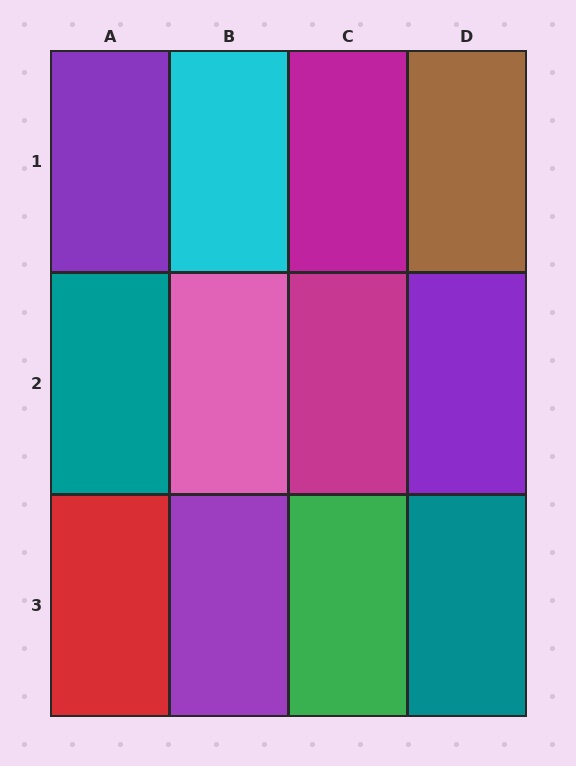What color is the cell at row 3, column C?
Green.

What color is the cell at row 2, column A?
Teal.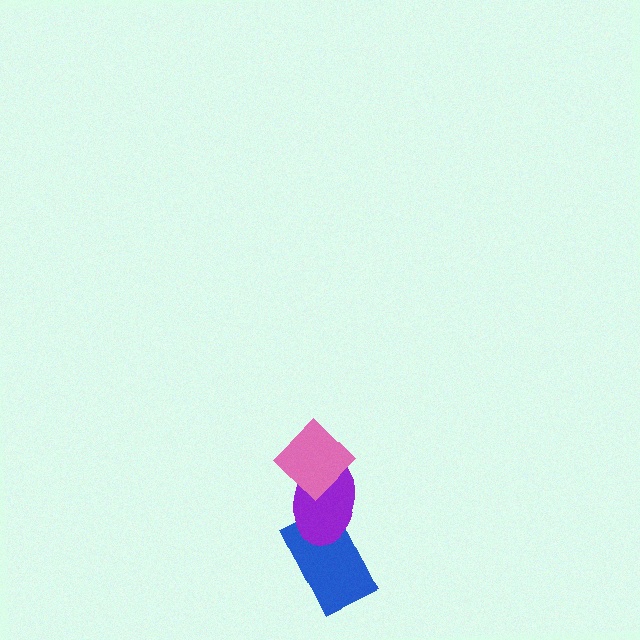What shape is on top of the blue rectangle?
The purple ellipse is on top of the blue rectangle.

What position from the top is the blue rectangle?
The blue rectangle is 3rd from the top.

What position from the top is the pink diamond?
The pink diamond is 1st from the top.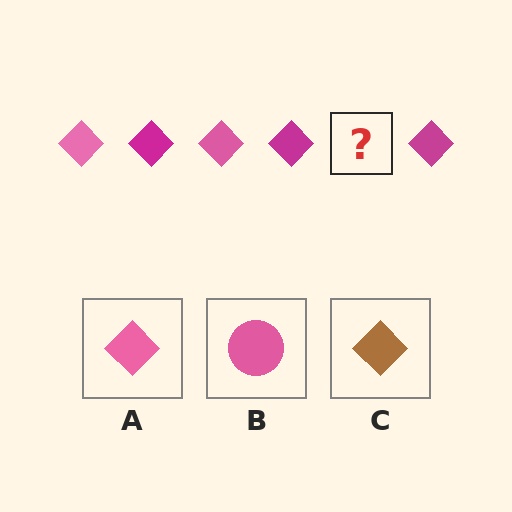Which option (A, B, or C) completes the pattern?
A.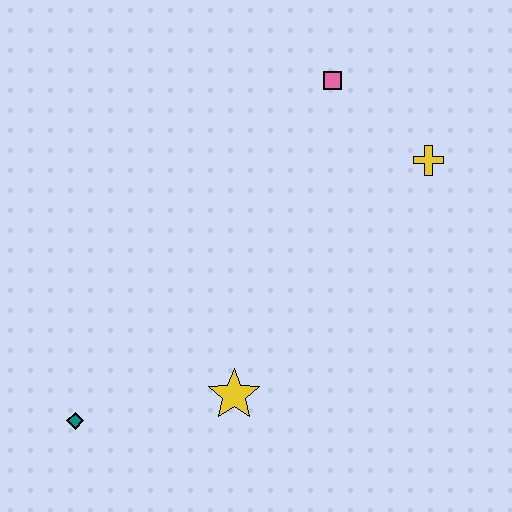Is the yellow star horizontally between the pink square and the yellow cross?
No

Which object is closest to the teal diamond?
The yellow star is closest to the teal diamond.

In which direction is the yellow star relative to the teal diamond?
The yellow star is to the right of the teal diamond.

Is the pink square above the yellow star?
Yes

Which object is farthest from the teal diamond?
The yellow cross is farthest from the teal diamond.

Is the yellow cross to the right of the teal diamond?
Yes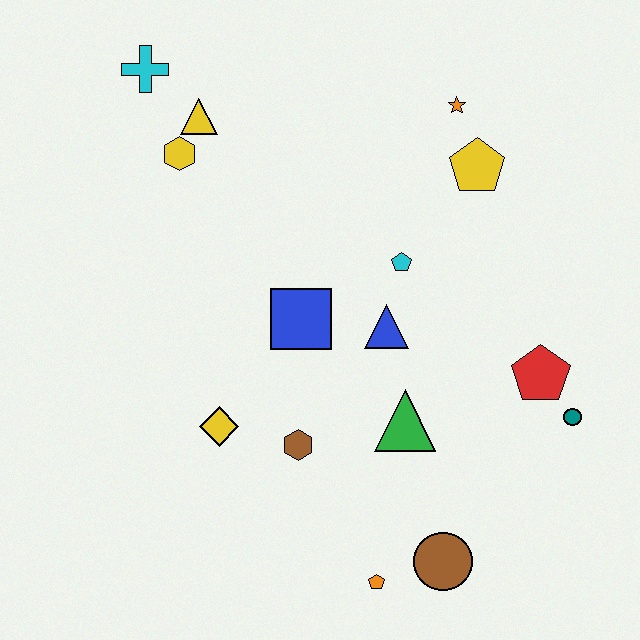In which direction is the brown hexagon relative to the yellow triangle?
The brown hexagon is below the yellow triangle.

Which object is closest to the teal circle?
The red pentagon is closest to the teal circle.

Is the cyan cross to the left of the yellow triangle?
Yes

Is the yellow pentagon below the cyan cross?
Yes